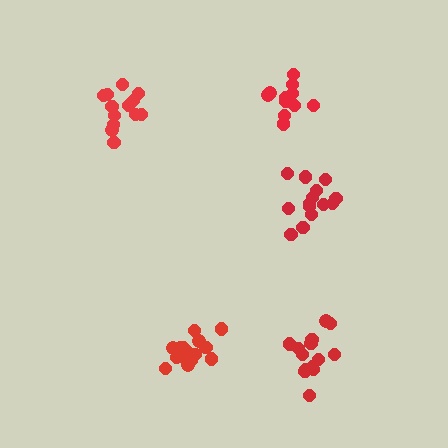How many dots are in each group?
Group 1: 13 dots, Group 2: 14 dots, Group 3: 16 dots, Group 4: 14 dots, Group 5: 11 dots (68 total).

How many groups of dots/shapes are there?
There are 5 groups.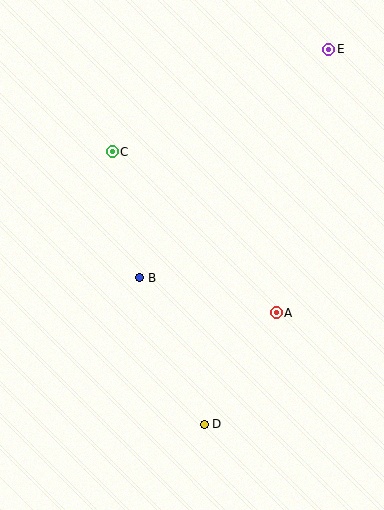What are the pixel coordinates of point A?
Point A is at (276, 313).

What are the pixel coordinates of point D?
Point D is at (204, 424).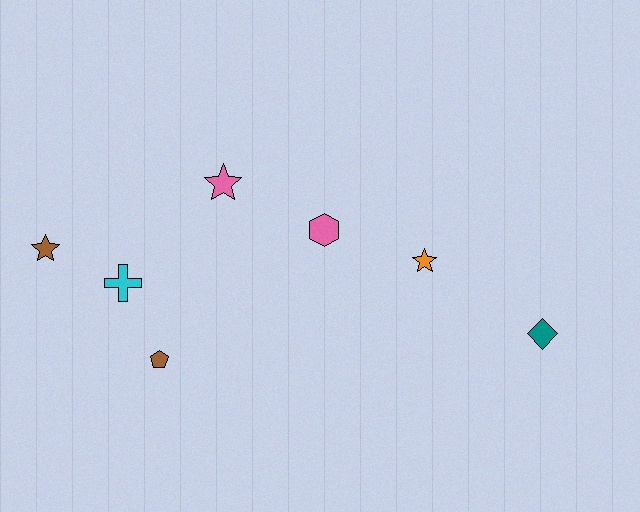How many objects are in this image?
There are 7 objects.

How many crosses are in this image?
There is 1 cross.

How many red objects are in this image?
There are no red objects.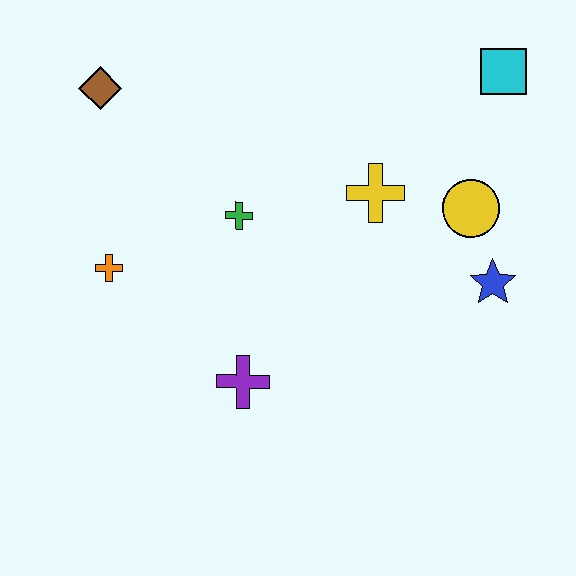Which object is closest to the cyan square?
The yellow circle is closest to the cyan square.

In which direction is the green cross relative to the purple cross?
The green cross is above the purple cross.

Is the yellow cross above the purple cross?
Yes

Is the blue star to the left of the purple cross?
No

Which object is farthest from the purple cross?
The cyan square is farthest from the purple cross.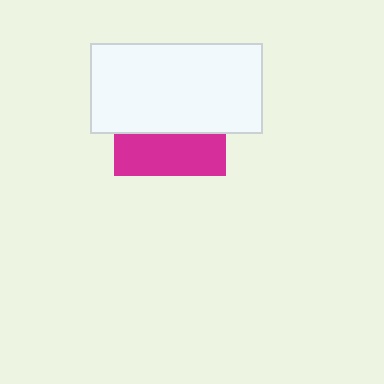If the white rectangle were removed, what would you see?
You would see the complete magenta square.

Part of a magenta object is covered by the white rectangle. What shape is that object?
It is a square.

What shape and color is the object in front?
The object in front is a white rectangle.